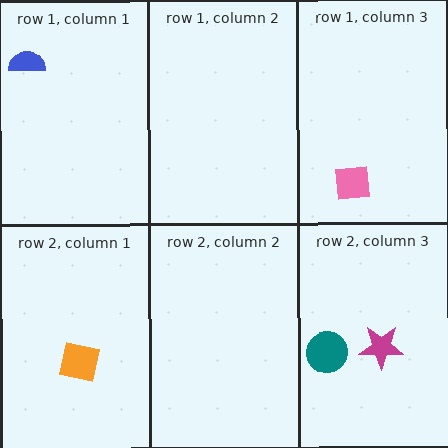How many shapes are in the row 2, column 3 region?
2.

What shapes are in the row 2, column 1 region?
The orange square.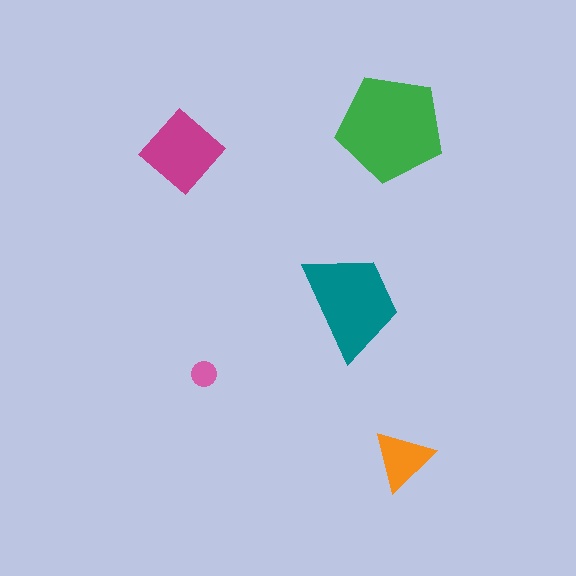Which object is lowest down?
The orange triangle is bottommost.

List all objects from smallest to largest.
The pink circle, the orange triangle, the magenta diamond, the teal trapezoid, the green pentagon.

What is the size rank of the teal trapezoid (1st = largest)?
2nd.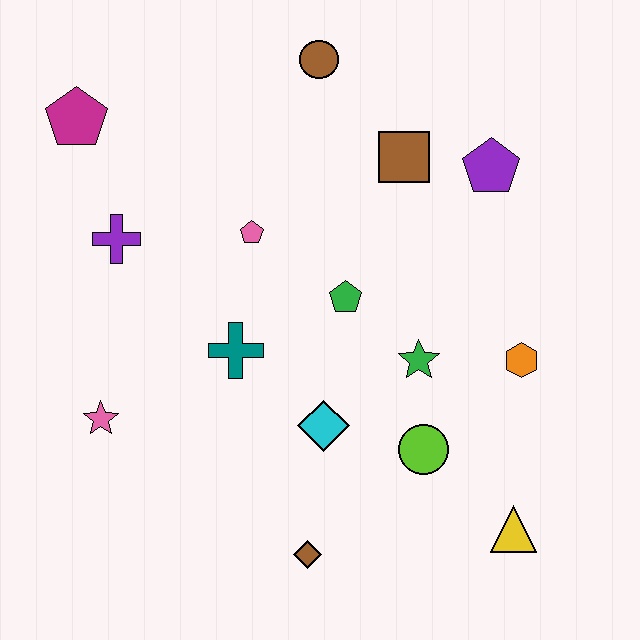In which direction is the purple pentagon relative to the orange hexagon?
The purple pentagon is above the orange hexagon.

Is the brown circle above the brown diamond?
Yes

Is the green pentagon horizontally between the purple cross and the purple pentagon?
Yes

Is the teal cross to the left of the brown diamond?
Yes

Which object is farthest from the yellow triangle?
The magenta pentagon is farthest from the yellow triangle.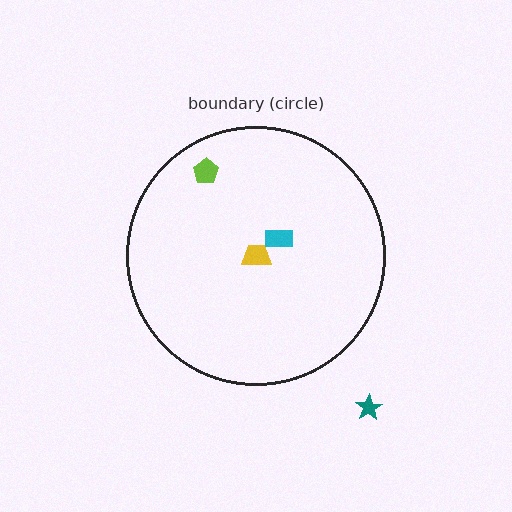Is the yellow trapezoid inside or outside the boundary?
Inside.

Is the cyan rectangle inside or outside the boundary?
Inside.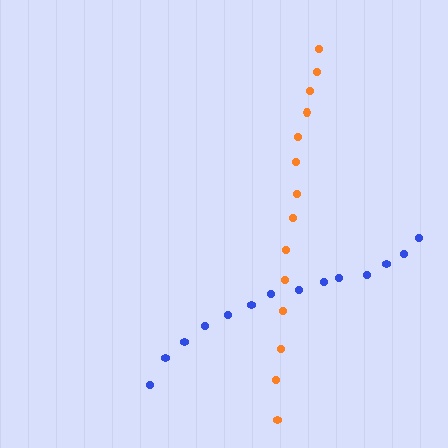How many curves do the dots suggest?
There are 2 distinct paths.